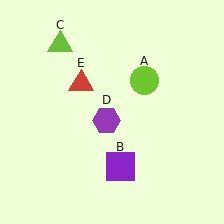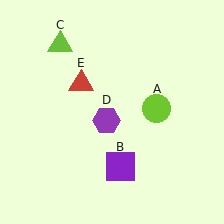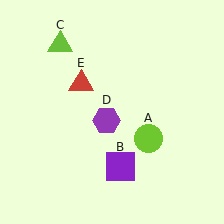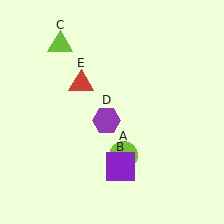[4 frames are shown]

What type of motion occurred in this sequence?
The lime circle (object A) rotated clockwise around the center of the scene.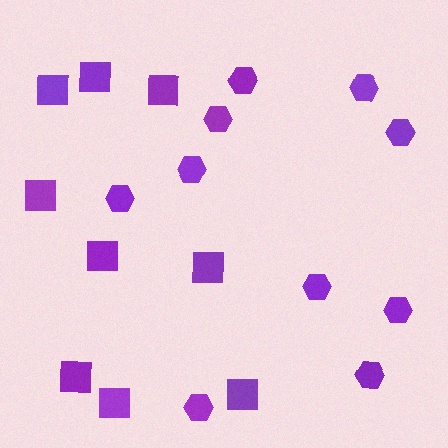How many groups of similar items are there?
There are 2 groups: one group of squares (9) and one group of hexagons (10).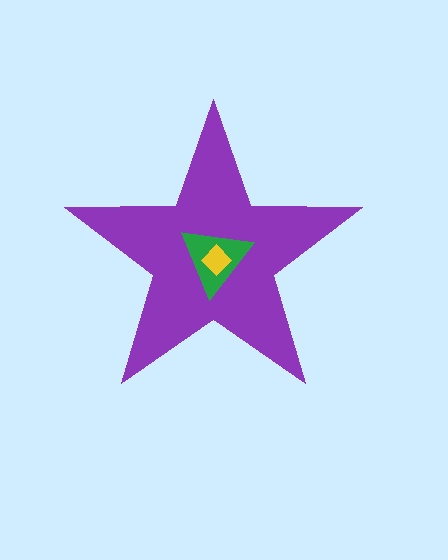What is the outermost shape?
The purple star.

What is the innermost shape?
The yellow diamond.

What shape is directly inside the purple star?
The green triangle.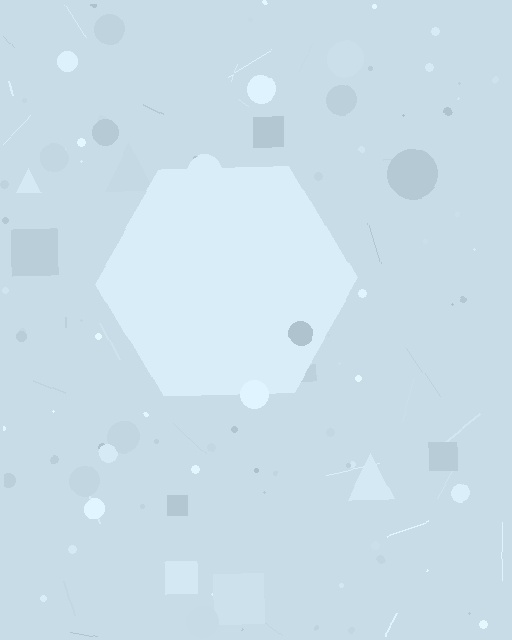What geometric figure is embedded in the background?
A hexagon is embedded in the background.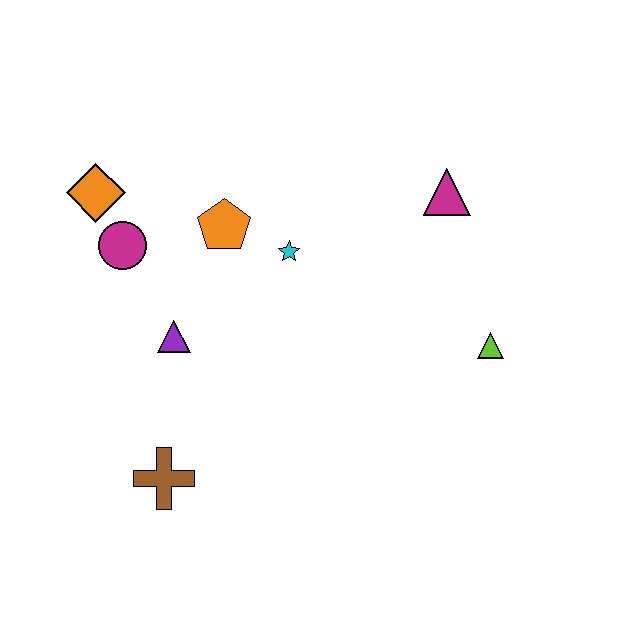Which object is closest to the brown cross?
The purple triangle is closest to the brown cross.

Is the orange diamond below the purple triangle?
No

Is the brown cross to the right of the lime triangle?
No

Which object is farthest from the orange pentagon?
The lime triangle is farthest from the orange pentagon.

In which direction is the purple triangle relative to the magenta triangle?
The purple triangle is to the left of the magenta triangle.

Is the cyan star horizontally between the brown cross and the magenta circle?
No